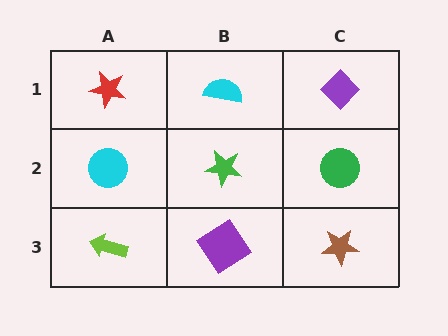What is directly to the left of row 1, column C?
A cyan semicircle.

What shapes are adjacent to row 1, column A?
A cyan circle (row 2, column A), a cyan semicircle (row 1, column B).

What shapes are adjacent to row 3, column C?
A green circle (row 2, column C), a purple diamond (row 3, column B).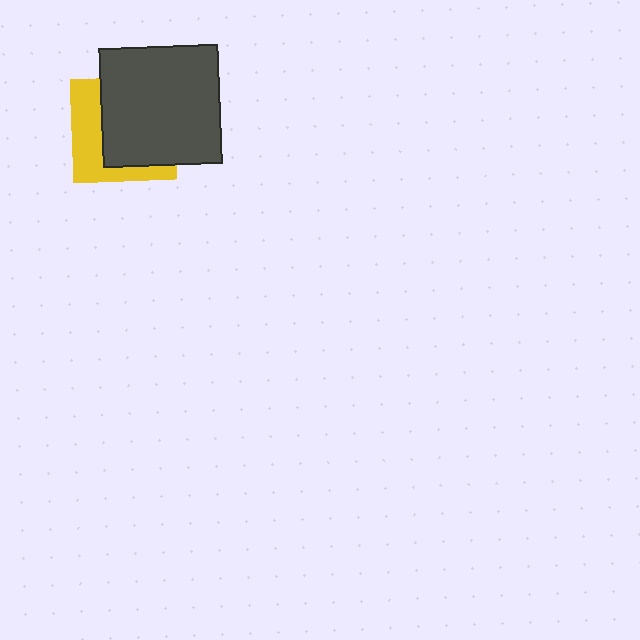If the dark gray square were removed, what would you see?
You would see the complete yellow square.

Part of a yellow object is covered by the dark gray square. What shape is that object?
It is a square.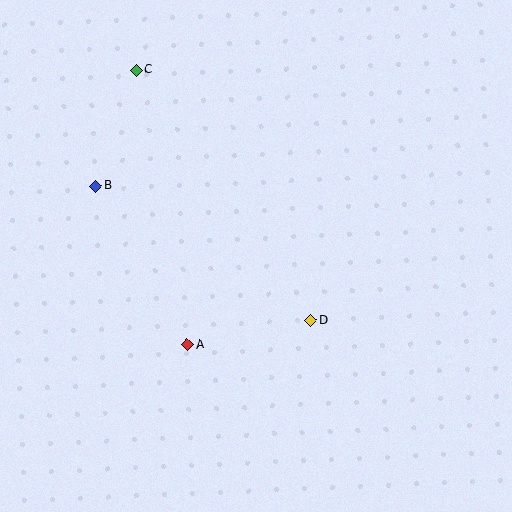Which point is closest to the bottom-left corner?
Point A is closest to the bottom-left corner.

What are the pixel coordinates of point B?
Point B is at (96, 186).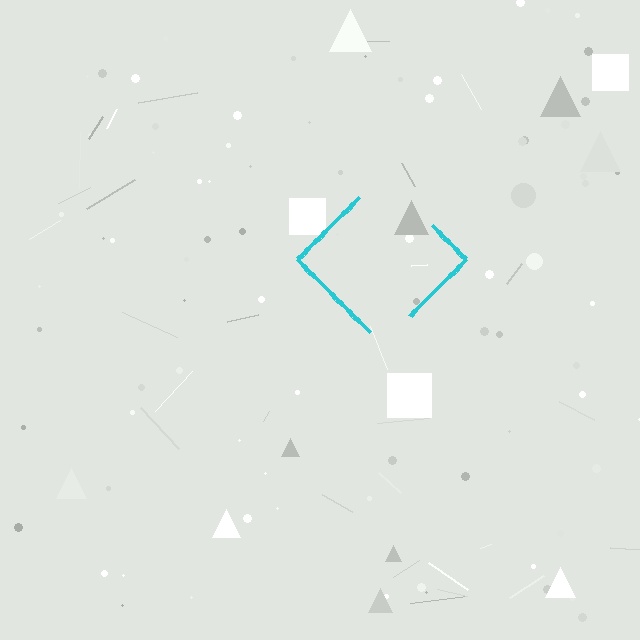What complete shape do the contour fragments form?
The contour fragments form a diamond.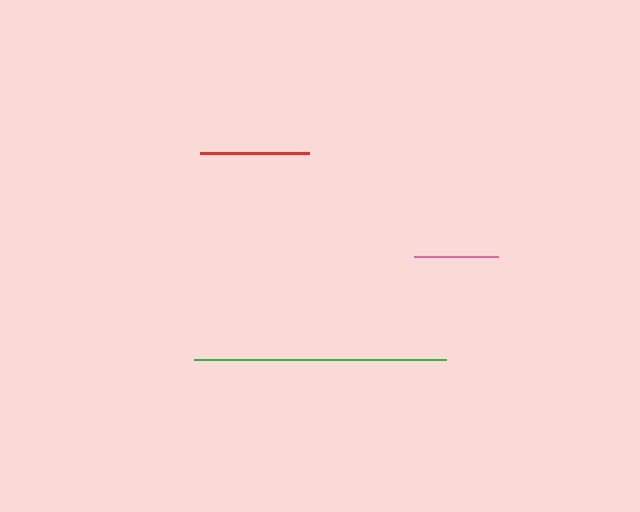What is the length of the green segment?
The green segment is approximately 251 pixels long.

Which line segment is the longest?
The green line is the longest at approximately 251 pixels.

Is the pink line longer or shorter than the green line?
The green line is longer than the pink line.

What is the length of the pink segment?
The pink segment is approximately 84 pixels long.